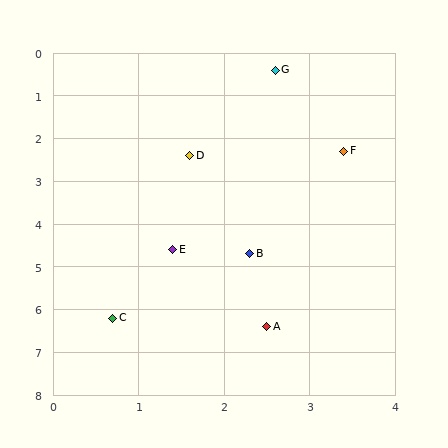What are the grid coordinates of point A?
Point A is at approximately (2.5, 6.4).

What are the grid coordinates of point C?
Point C is at approximately (0.7, 6.2).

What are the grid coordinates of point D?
Point D is at approximately (1.6, 2.4).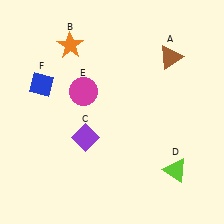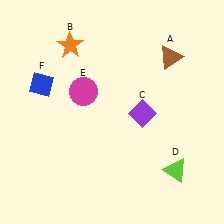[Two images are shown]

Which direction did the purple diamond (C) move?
The purple diamond (C) moved right.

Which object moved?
The purple diamond (C) moved right.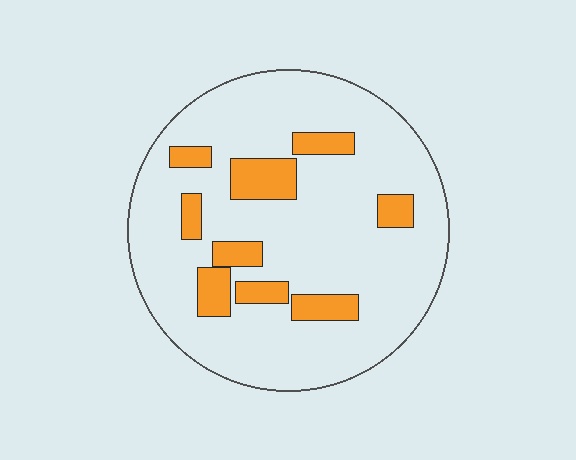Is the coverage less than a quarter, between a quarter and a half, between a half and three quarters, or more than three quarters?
Less than a quarter.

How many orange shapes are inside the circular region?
9.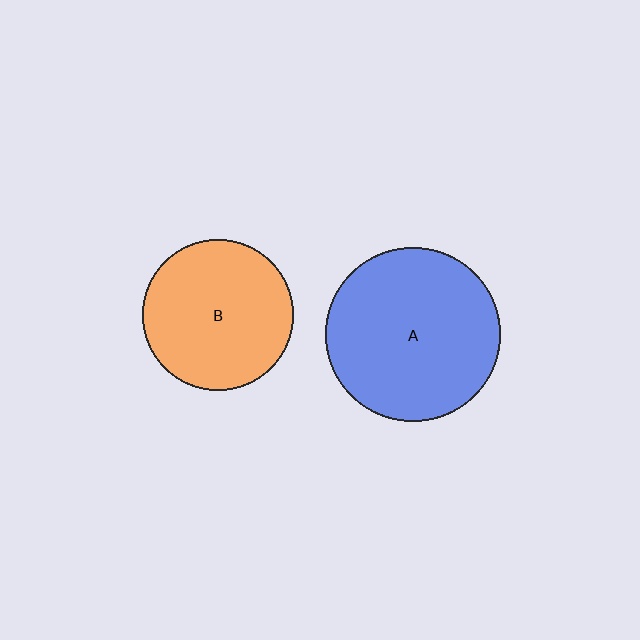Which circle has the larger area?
Circle A (blue).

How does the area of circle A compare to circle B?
Approximately 1.3 times.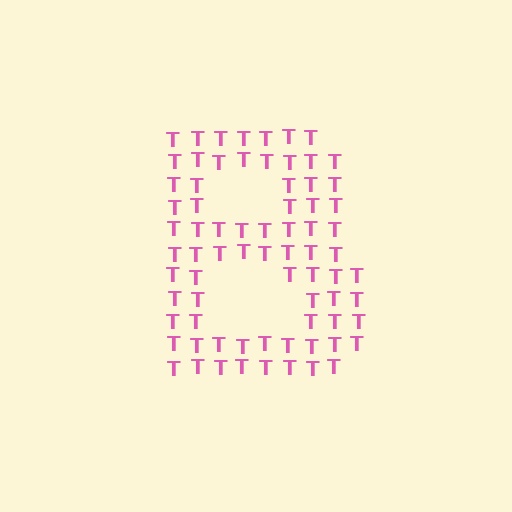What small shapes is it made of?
It is made of small letter T's.